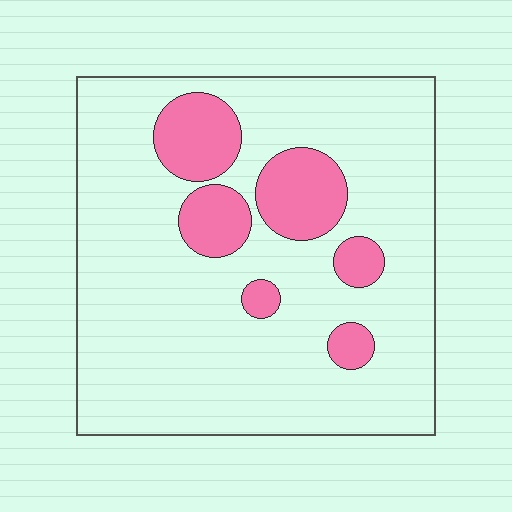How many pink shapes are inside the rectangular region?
6.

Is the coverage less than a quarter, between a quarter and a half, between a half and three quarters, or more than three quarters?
Less than a quarter.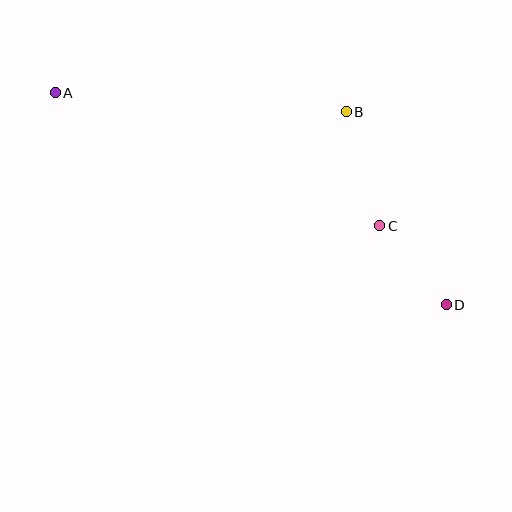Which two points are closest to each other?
Points C and D are closest to each other.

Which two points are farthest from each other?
Points A and D are farthest from each other.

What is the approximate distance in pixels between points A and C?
The distance between A and C is approximately 351 pixels.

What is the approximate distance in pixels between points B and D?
The distance between B and D is approximately 217 pixels.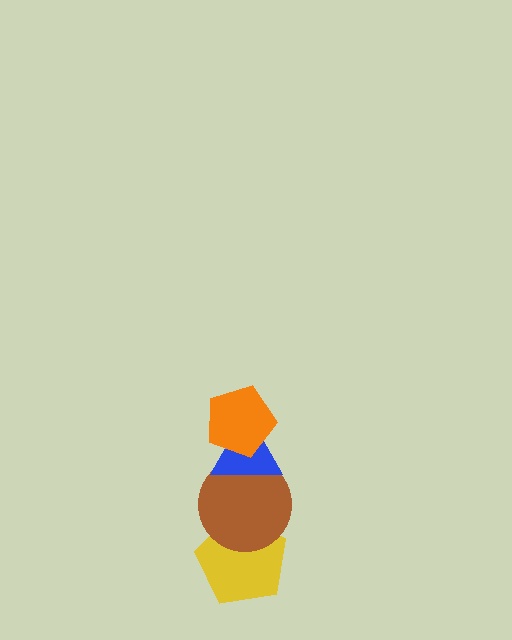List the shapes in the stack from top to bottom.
From top to bottom: the orange pentagon, the blue triangle, the brown circle, the yellow pentagon.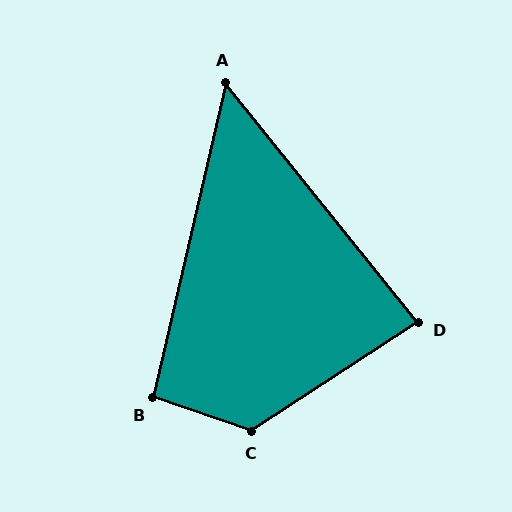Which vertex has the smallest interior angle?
A, at approximately 52 degrees.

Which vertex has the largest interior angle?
C, at approximately 128 degrees.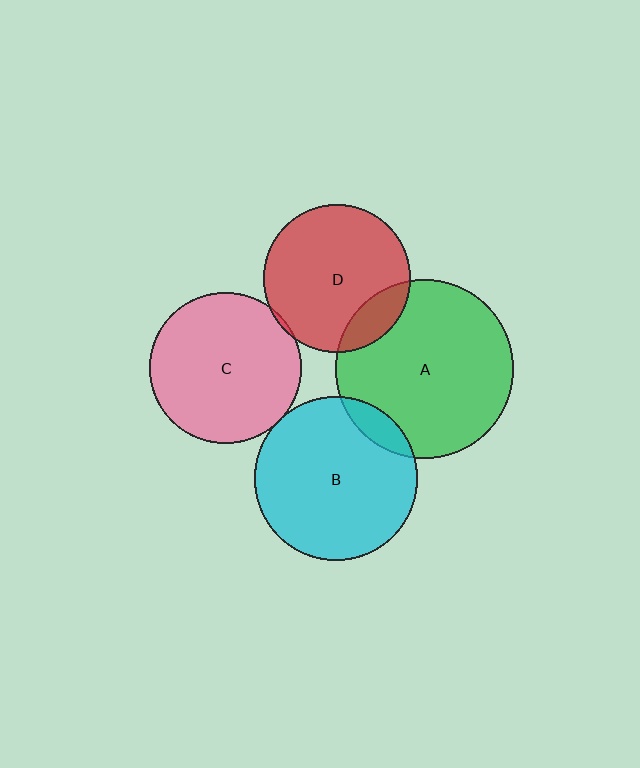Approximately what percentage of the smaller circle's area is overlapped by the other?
Approximately 5%.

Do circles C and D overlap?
Yes.